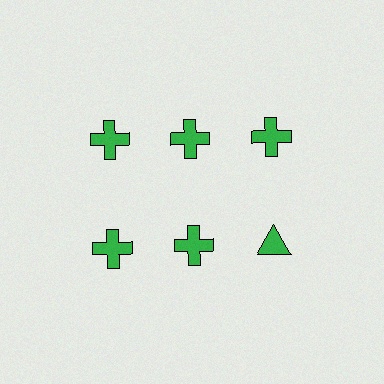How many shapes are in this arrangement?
There are 6 shapes arranged in a grid pattern.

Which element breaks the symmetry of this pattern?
The green triangle in the second row, center column breaks the symmetry. All other shapes are green crosses.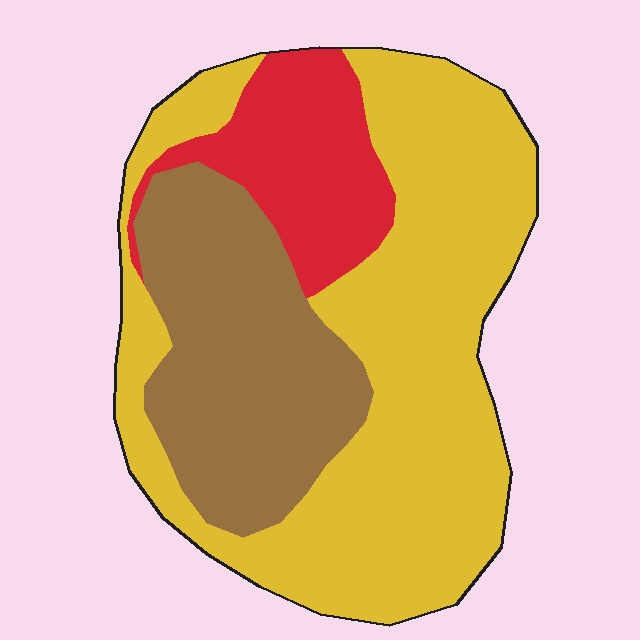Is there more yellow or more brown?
Yellow.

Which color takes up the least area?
Red, at roughly 15%.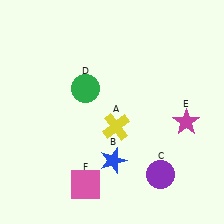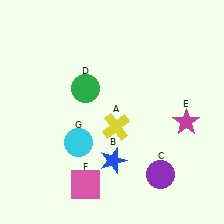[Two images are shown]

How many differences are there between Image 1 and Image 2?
There is 1 difference between the two images.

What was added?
A cyan circle (G) was added in Image 2.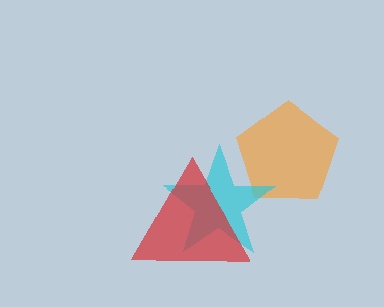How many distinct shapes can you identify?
There are 3 distinct shapes: an orange pentagon, a cyan star, a red triangle.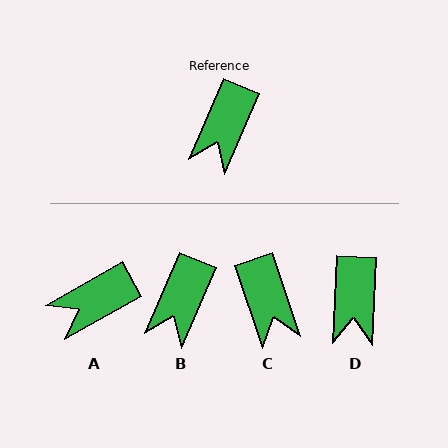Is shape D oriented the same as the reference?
No, it is off by about 21 degrees.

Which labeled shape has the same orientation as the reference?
B.